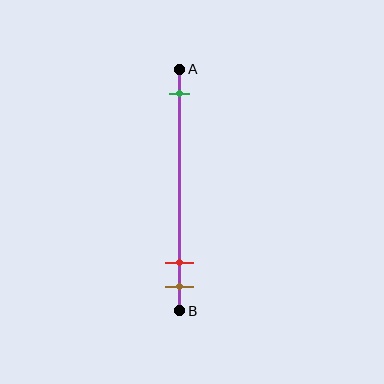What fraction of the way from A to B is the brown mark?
The brown mark is approximately 90% (0.9) of the way from A to B.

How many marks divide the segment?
There are 3 marks dividing the segment.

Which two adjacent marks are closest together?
The red and brown marks are the closest adjacent pair.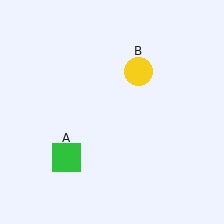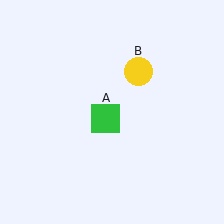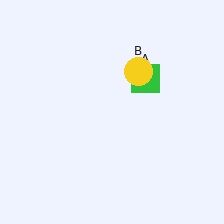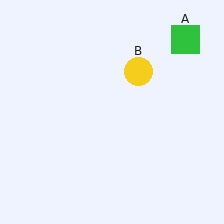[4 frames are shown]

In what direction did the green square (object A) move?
The green square (object A) moved up and to the right.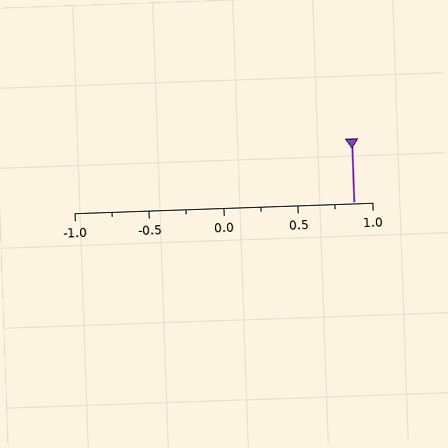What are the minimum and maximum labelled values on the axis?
The axis runs from -1.0 to 1.0.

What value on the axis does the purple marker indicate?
The marker indicates approximately 0.88.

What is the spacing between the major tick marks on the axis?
The major ticks are spaced 0.5 apart.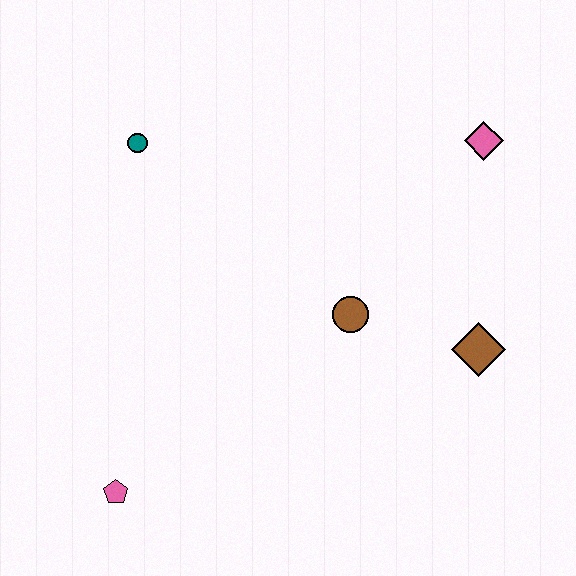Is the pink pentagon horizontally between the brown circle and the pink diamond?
No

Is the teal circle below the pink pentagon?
No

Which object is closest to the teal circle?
The brown circle is closest to the teal circle.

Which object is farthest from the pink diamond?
The pink pentagon is farthest from the pink diamond.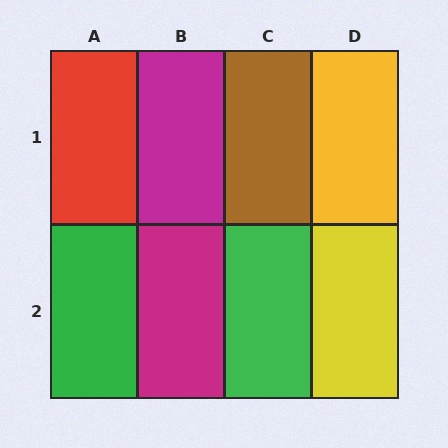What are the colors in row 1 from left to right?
Red, magenta, brown, yellow.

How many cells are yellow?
2 cells are yellow.